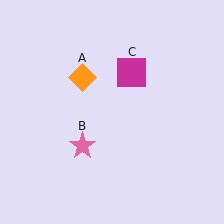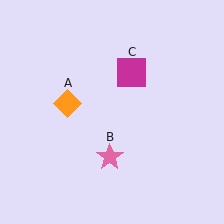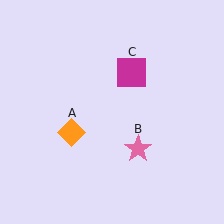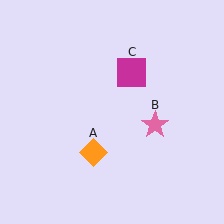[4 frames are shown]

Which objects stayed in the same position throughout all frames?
Magenta square (object C) remained stationary.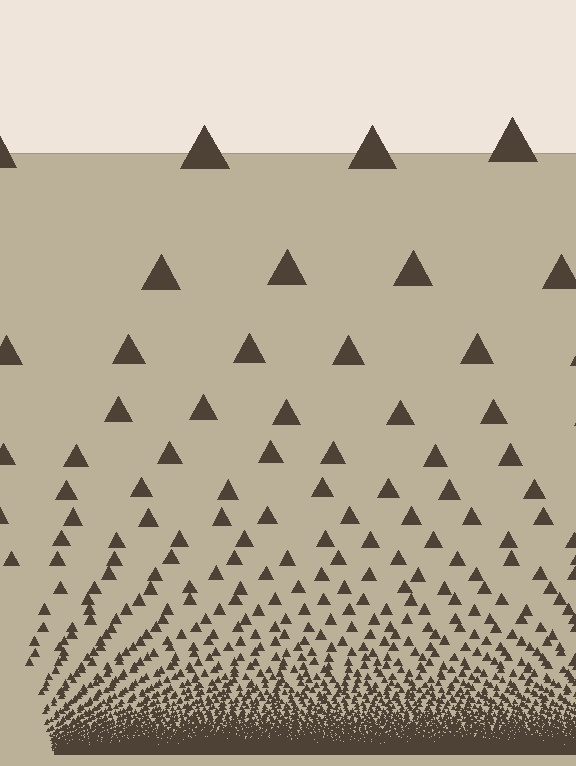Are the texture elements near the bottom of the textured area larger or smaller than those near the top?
Smaller. The gradient is inverted — elements near the bottom are smaller and denser.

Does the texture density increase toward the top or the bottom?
Density increases toward the bottom.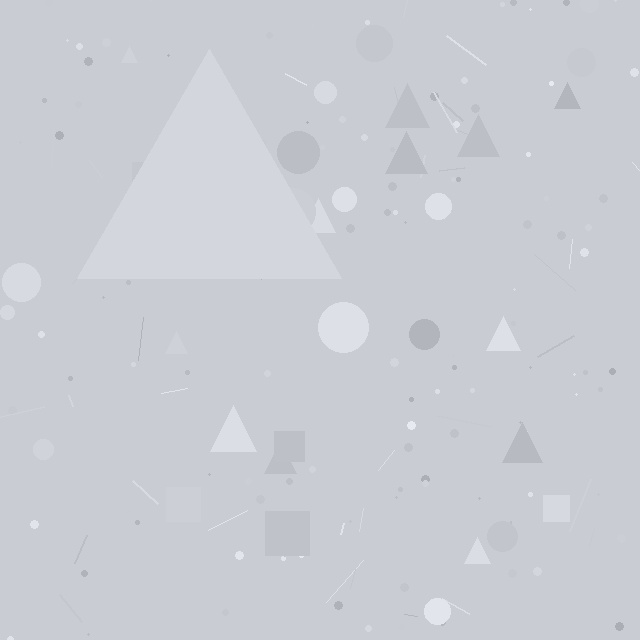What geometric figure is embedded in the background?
A triangle is embedded in the background.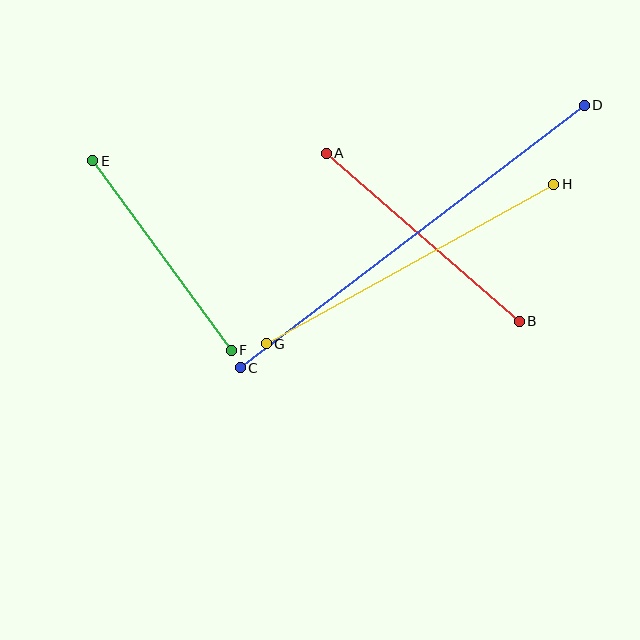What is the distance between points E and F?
The distance is approximately 235 pixels.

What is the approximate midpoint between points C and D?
The midpoint is at approximately (412, 237) pixels.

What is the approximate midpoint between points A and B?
The midpoint is at approximately (423, 237) pixels.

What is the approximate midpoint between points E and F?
The midpoint is at approximately (162, 255) pixels.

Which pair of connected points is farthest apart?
Points C and D are farthest apart.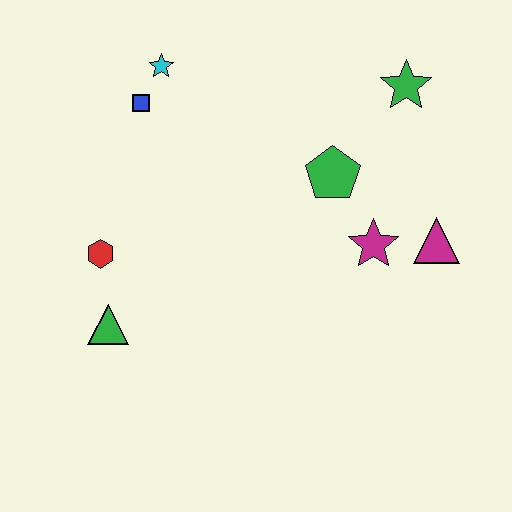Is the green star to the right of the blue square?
Yes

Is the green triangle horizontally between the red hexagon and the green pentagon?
Yes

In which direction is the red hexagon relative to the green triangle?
The red hexagon is above the green triangle.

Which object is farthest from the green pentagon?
The green triangle is farthest from the green pentagon.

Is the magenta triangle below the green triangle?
No